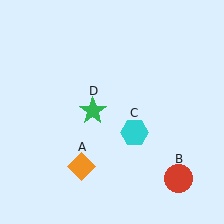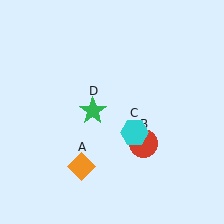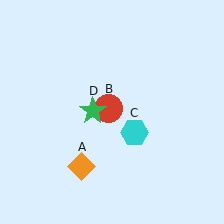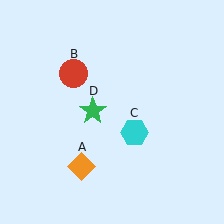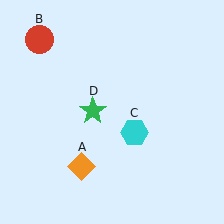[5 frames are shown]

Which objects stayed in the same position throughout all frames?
Orange diamond (object A) and cyan hexagon (object C) and green star (object D) remained stationary.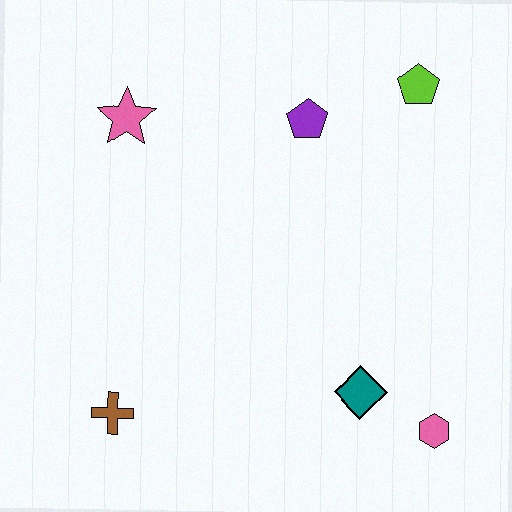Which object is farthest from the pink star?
The pink hexagon is farthest from the pink star.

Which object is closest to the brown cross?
The teal diamond is closest to the brown cross.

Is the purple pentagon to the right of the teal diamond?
No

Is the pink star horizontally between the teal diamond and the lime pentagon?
No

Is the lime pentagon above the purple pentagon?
Yes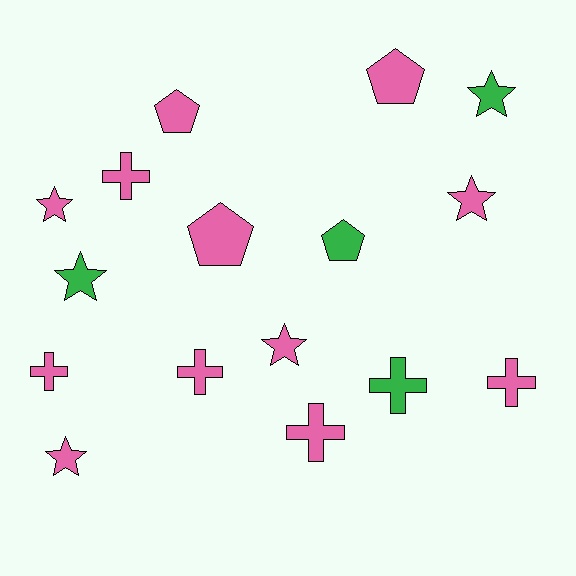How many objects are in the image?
There are 16 objects.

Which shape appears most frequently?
Cross, with 6 objects.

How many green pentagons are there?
There is 1 green pentagon.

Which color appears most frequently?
Pink, with 12 objects.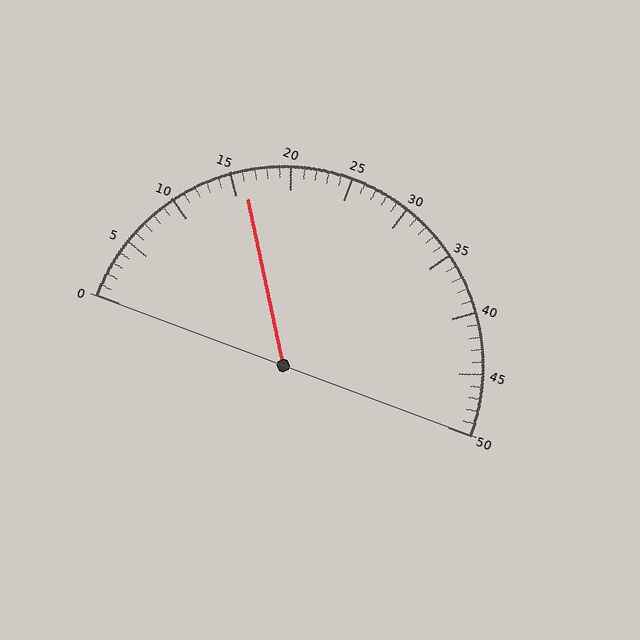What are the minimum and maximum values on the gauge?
The gauge ranges from 0 to 50.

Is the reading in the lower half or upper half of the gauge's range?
The reading is in the lower half of the range (0 to 50).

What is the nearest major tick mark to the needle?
The nearest major tick mark is 15.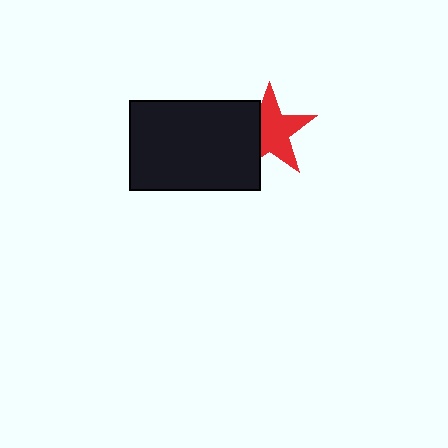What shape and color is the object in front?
The object in front is a black rectangle.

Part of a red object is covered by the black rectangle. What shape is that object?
It is a star.